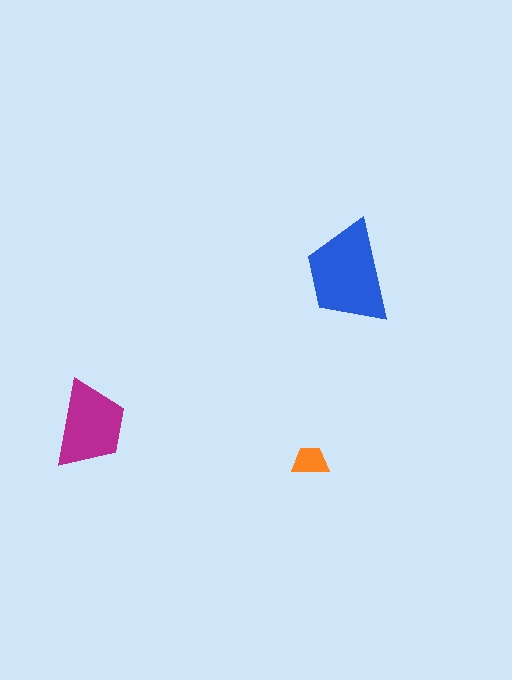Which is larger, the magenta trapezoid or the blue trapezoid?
The blue one.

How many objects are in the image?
There are 3 objects in the image.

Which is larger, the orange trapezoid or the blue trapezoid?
The blue one.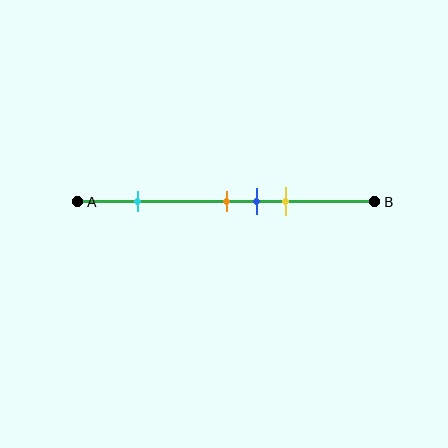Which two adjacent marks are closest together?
The orange and blue marks are the closest adjacent pair.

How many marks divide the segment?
There are 4 marks dividing the segment.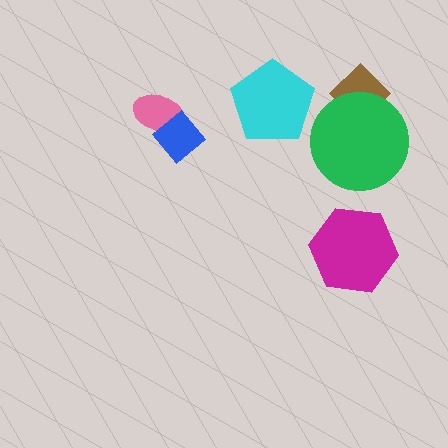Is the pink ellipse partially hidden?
Yes, it is partially covered by another shape.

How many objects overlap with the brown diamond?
1 object overlaps with the brown diamond.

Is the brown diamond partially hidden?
Yes, it is partially covered by another shape.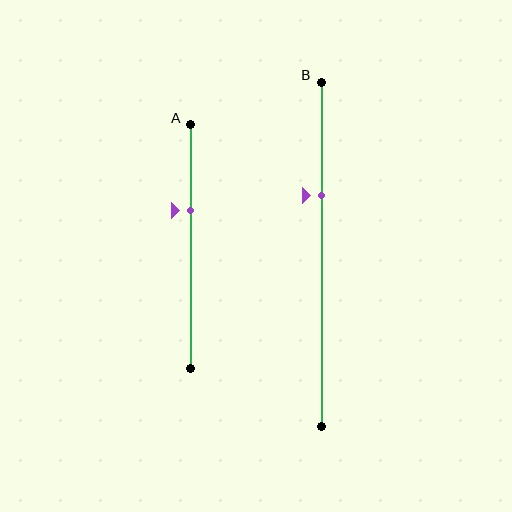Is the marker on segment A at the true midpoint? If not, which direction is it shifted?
No, the marker on segment A is shifted upward by about 15% of the segment length.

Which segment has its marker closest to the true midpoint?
Segment A has its marker closest to the true midpoint.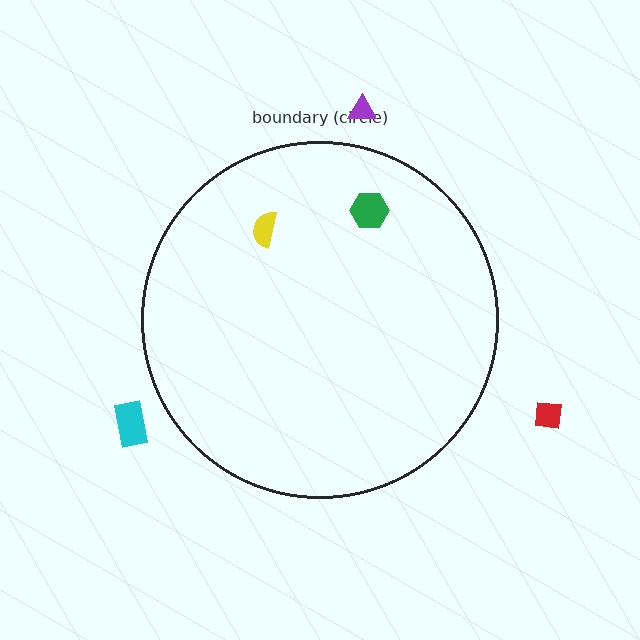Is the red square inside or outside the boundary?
Outside.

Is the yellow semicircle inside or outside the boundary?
Inside.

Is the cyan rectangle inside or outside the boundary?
Outside.